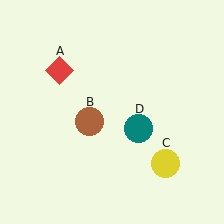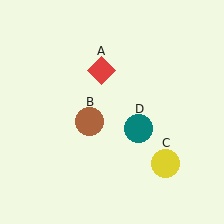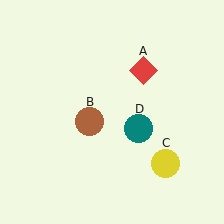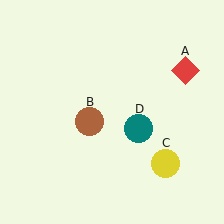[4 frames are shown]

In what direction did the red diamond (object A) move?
The red diamond (object A) moved right.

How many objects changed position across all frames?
1 object changed position: red diamond (object A).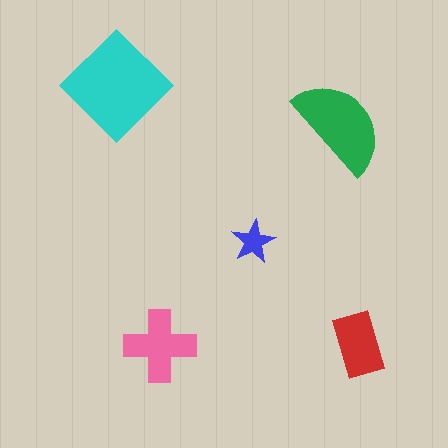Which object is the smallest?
The blue star.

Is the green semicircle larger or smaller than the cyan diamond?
Smaller.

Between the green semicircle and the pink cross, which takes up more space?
The green semicircle.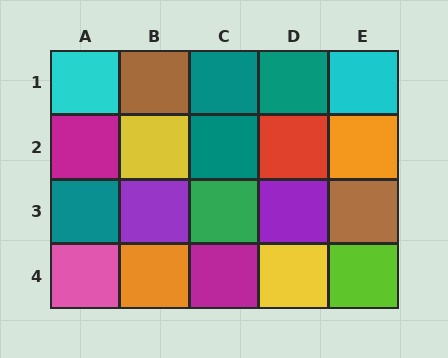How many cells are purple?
2 cells are purple.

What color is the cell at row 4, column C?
Magenta.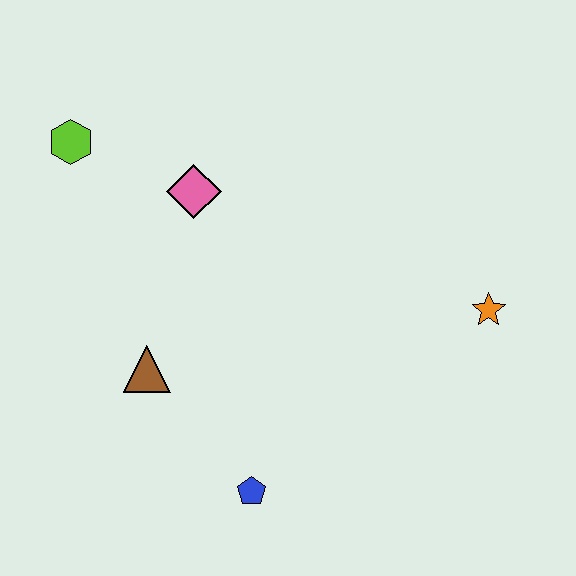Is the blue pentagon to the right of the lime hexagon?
Yes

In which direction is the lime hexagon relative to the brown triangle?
The lime hexagon is above the brown triangle.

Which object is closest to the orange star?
The blue pentagon is closest to the orange star.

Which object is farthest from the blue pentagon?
The lime hexagon is farthest from the blue pentagon.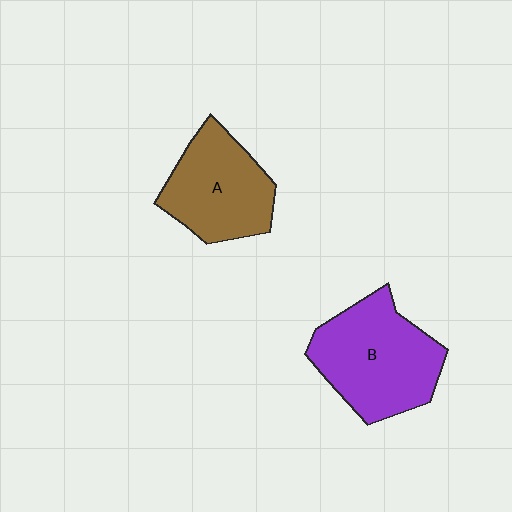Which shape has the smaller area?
Shape A (brown).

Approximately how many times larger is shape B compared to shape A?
Approximately 1.2 times.